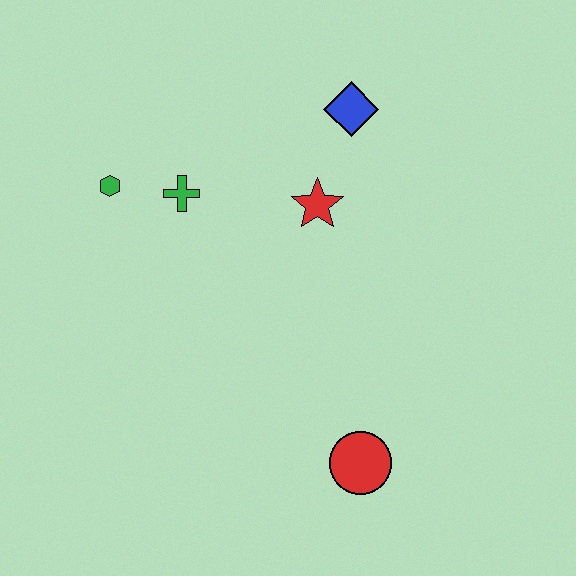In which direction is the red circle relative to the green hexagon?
The red circle is below the green hexagon.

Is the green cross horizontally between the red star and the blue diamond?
No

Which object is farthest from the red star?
The red circle is farthest from the red star.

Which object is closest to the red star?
The blue diamond is closest to the red star.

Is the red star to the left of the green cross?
No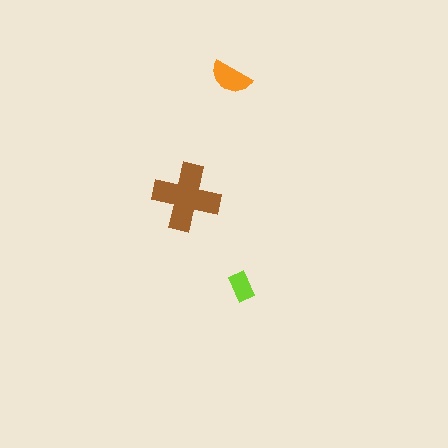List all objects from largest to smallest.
The brown cross, the orange semicircle, the lime rectangle.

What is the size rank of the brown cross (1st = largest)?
1st.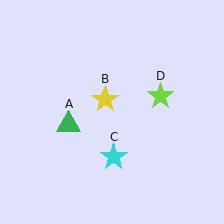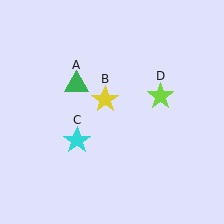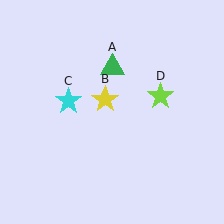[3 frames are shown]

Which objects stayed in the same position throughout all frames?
Yellow star (object B) and lime star (object D) remained stationary.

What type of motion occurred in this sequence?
The green triangle (object A), cyan star (object C) rotated clockwise around the center of the scene.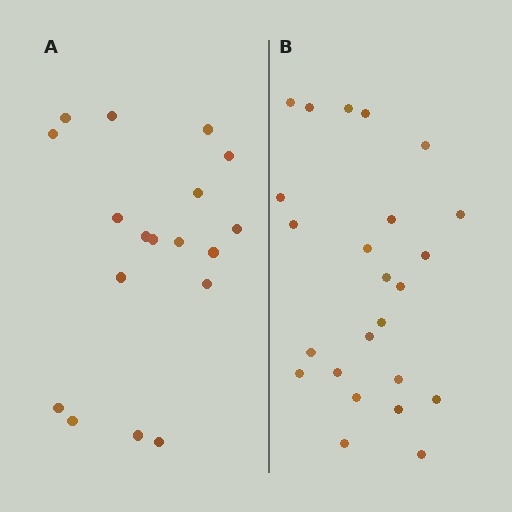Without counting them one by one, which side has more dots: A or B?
Region B (the right region) has more dots.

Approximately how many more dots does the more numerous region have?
Region B has about 6 more dots than region A.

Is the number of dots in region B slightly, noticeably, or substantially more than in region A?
Region B has noticeably more, but not dramatically so. The ratio is roughly 1.3 to 1.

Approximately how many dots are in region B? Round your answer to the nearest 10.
About 20 dots. (The exact count is 24, which rounds to 20.)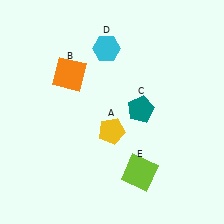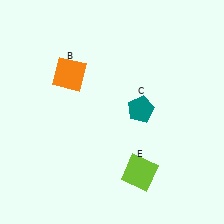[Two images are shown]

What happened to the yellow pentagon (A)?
The yellow pentagon (A) was removed in Image 2. It was in the bottom-left area of Image 1.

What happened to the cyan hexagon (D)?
The cyan hexagon (D) was removed in Image 2. It was in the top-left area of Image 1.